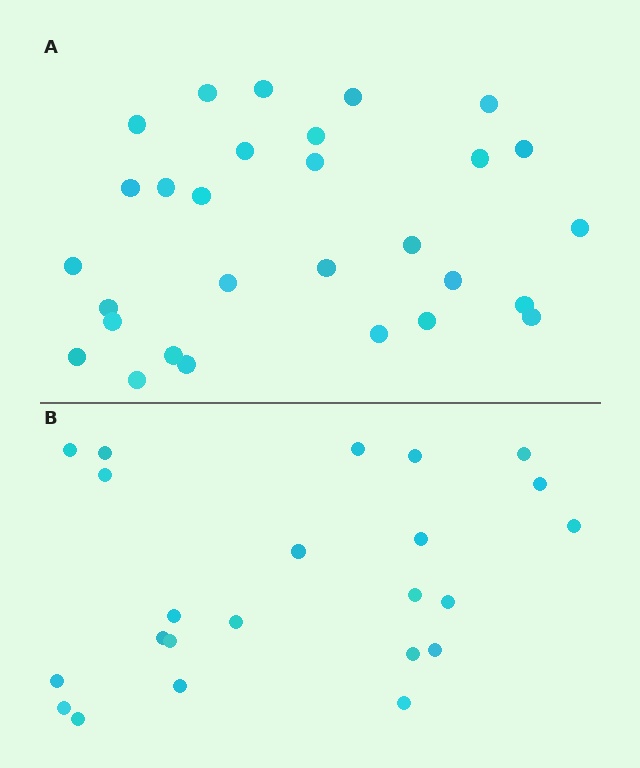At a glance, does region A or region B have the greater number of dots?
Region A (the top region) has more dots.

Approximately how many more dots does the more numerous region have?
Region A has about 6 more dots than region B.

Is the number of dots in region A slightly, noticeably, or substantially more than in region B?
Region A has noticeably more, but not dramatically so. The ratio is roughly 1.3 to 1.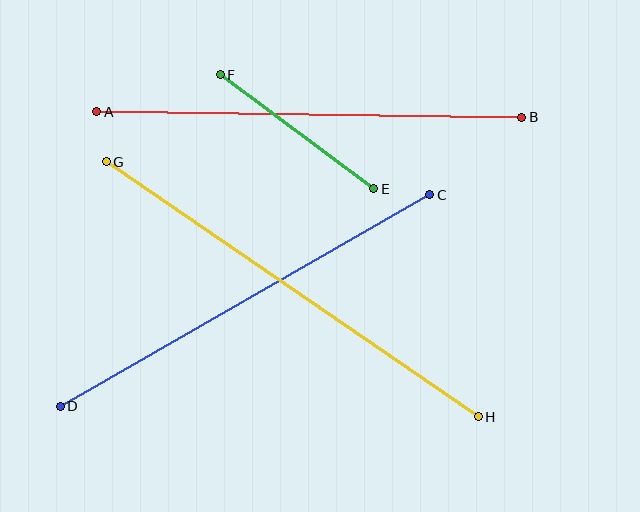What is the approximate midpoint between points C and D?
The midpoint is at approximately (245, 300) pixels.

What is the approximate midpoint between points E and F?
The midpoint is at approximately (297, 132) pixels.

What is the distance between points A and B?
The distance is approximately 425 pixels.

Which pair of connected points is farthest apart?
Points G and H are farthest apart.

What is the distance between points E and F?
The distance is approximately 191 pixels.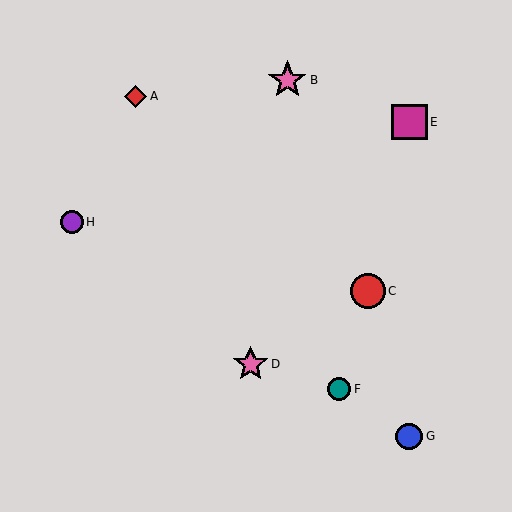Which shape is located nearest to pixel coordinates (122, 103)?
The red diamond (labeled A) at (135, 96) is nearest to that location.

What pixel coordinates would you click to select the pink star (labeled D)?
Click at (251, 364) to select the pink star D.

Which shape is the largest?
The pink star (labeled B) is the largest.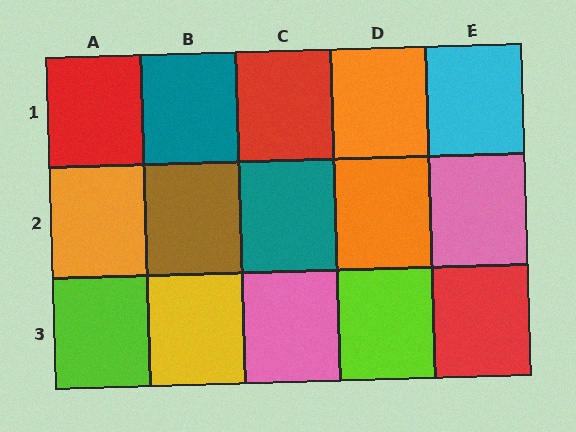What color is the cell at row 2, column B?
Brown.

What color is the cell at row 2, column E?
Pink.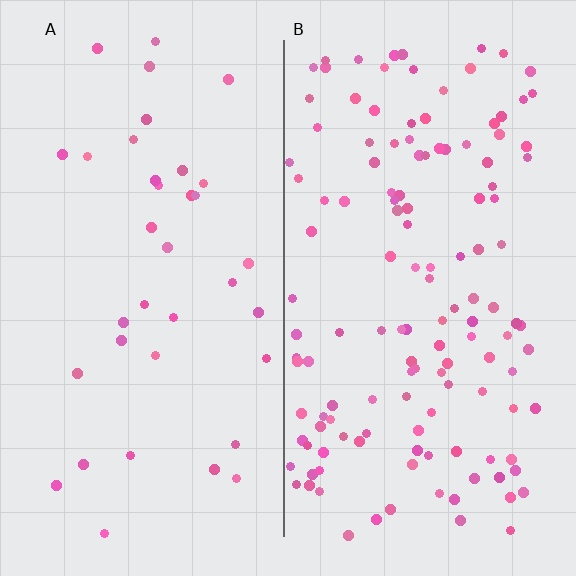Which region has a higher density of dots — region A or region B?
B (the right).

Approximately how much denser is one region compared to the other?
Approximately 3.7× — region B over region A.